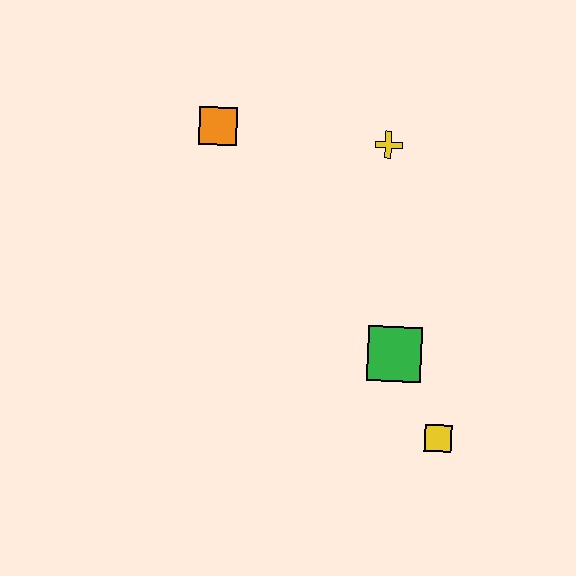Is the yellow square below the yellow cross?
Yes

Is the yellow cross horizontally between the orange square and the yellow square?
Yes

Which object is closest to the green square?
The yellow square is closest to the green square.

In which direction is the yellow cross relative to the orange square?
The yellow cross is to the right of the orange square.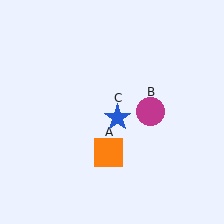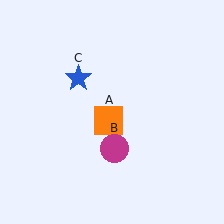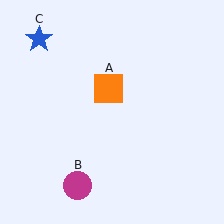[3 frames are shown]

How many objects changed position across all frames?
3 objects changed position: orange square (object A), magenta circle (object B), blue star (object C).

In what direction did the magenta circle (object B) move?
The magenta circle (object B) moved down and to the left.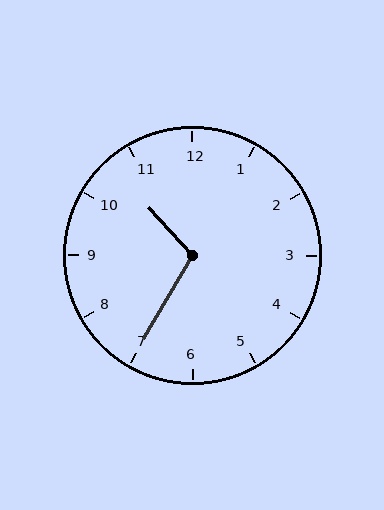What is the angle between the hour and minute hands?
Approximately 108 degrees.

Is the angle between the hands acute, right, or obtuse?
It is obtuse.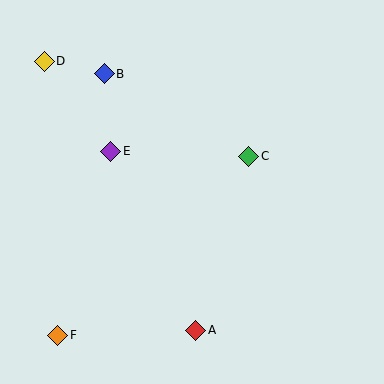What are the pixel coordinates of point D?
Point D is at (44, 61).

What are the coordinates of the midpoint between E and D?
The midpoint between E and D is at (78, 106).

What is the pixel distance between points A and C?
The distance between A and C is 182 pixels.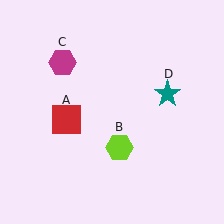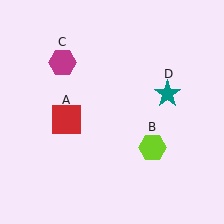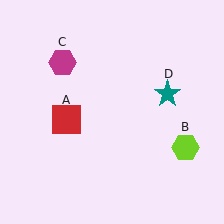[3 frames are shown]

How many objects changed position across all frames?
1 object changed position: lime hexagon (object B).